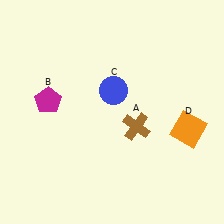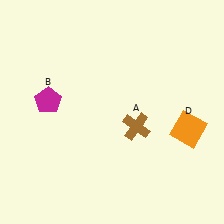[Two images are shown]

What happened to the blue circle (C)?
The blue circle (C) was removed in Image 2. It was in the top-right area of Image 1.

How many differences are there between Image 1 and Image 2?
There is 1 difference between the two images.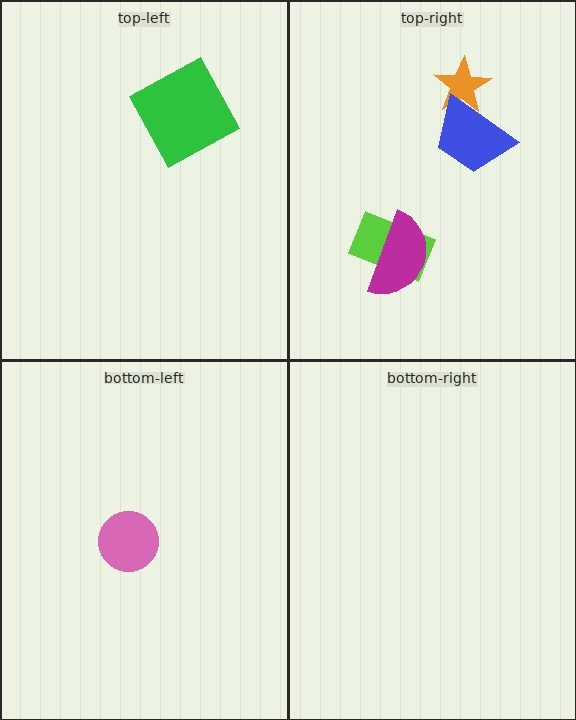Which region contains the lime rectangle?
The top-right region.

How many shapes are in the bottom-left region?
1.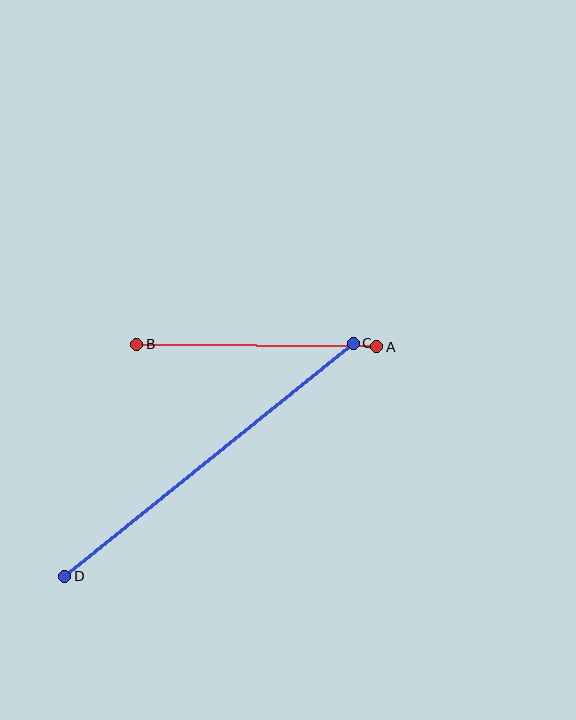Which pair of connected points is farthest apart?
Points C and D are farthest apart.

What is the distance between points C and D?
The distance is approximately 371 pixels.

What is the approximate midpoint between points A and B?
The midpoint is at approximately (257, 345) pixels.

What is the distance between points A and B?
The distance is approximately 240 pixels.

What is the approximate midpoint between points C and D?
The midpoint is at approximately (209, 460) pixels.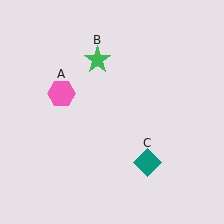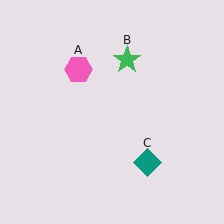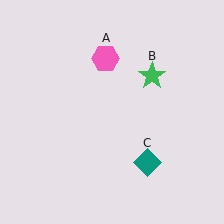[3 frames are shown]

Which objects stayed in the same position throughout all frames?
Teal diamond (object C) remained stationary.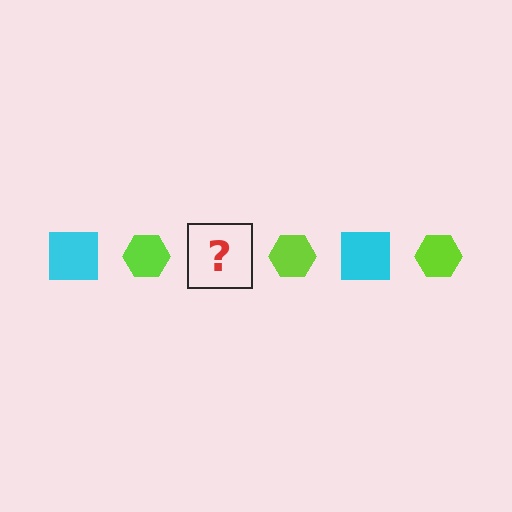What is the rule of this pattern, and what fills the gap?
The rule is that the pattern alternates between cyan square and lime hexagon. The gap should be filled with a cyan square.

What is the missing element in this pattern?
The missing element is a cyan square.